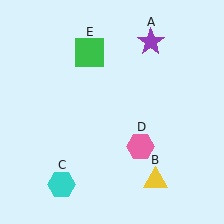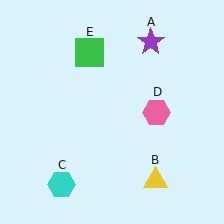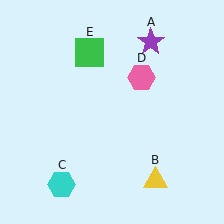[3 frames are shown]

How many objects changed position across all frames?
1 object changed position: pink hexagon (object D).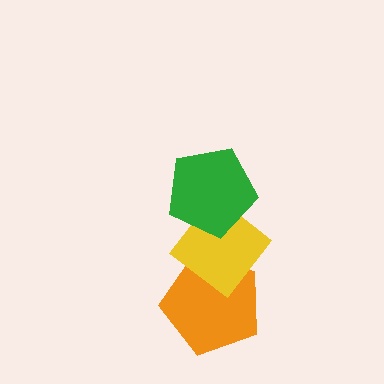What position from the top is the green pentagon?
The green pentagon is 1st from the top.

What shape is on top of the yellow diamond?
The green pentagon is on top of the yellow diamond.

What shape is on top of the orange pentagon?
The yellow diamond is on top of the orange pentagon.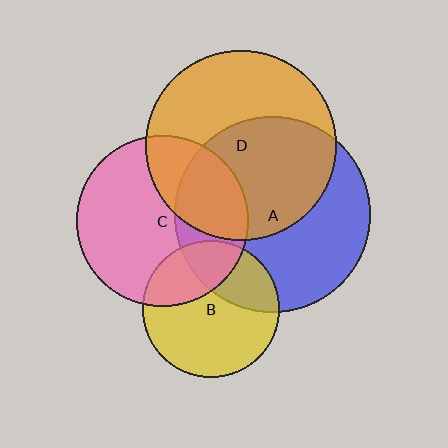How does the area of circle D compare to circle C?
Approximately 1.2 times.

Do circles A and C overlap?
Yes.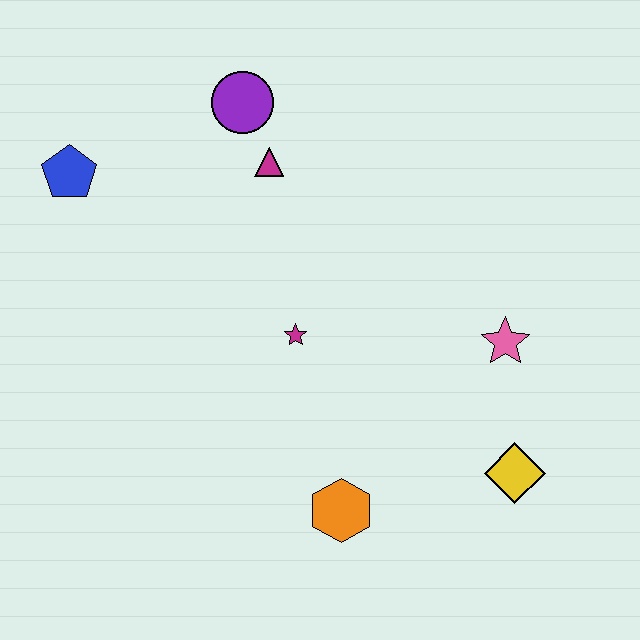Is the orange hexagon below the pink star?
Yes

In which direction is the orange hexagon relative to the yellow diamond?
The orange hexagon is to the left of the yellow diamond.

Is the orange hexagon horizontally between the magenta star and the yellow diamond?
Yes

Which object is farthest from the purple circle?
The yellow diamond is farthest from the purple circle.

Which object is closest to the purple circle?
The magenta triangle is closest to the purple circle.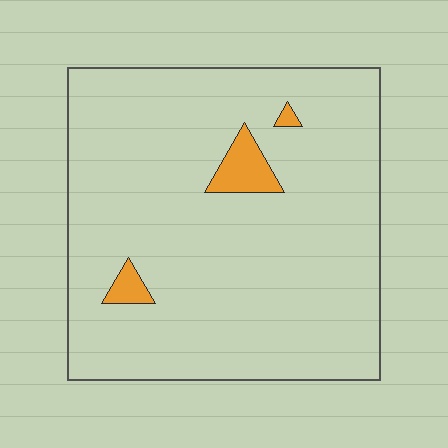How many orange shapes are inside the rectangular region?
3.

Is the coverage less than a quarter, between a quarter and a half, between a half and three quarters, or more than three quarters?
Less than a quarter.